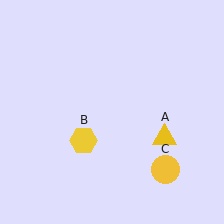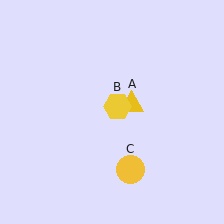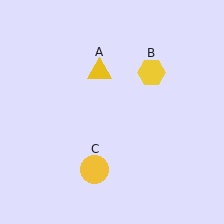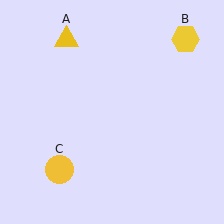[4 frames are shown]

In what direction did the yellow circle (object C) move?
The yellow circle (object C) moved left.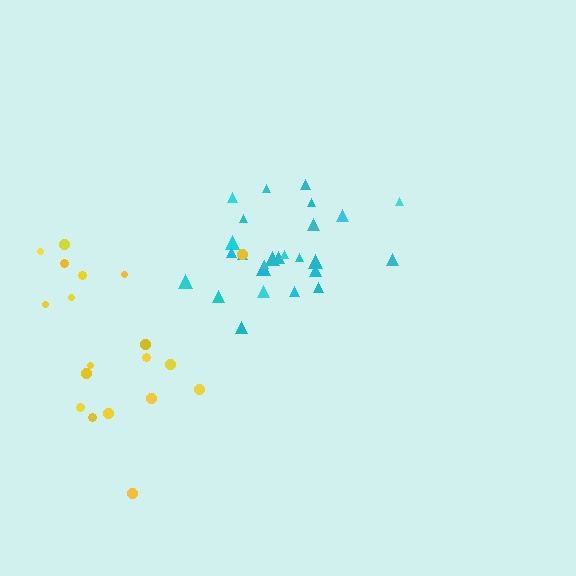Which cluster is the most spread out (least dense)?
Yellow.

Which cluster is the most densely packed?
Cyan.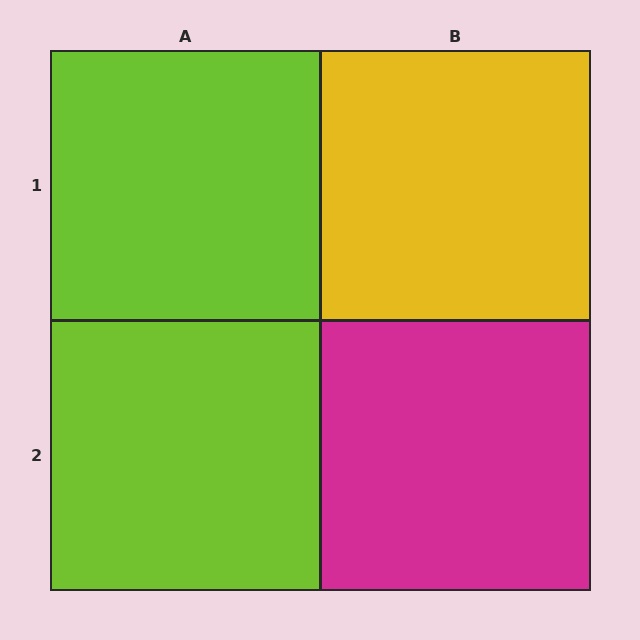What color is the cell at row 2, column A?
Lime.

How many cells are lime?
2 cells are lime.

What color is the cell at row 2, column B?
Magenta.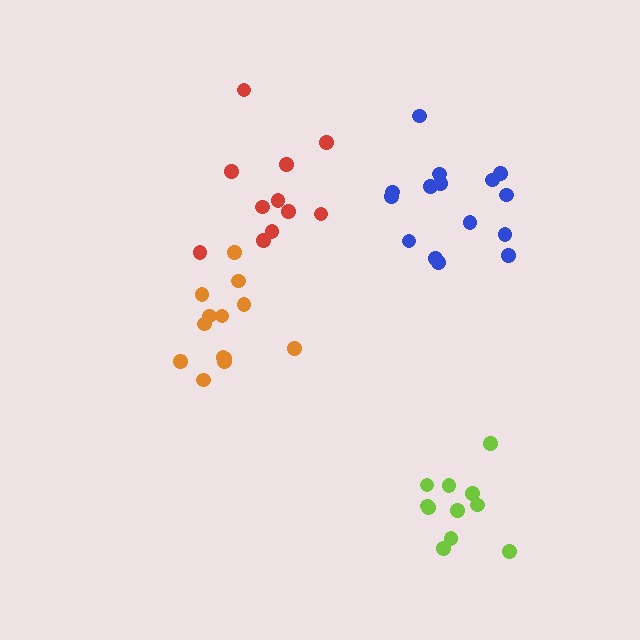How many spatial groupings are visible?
There are 4 spatial groupings.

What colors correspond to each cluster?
The clusters are colored: lime, red, orange, blue.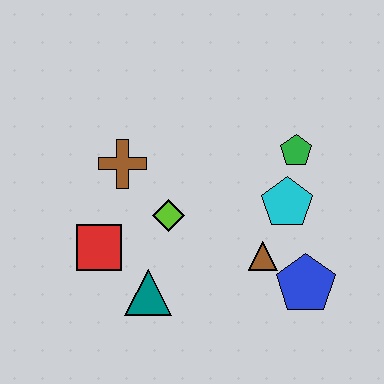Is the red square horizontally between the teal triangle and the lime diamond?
No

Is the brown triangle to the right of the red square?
Yes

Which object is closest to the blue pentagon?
The brown triangle is closest to the blue pentagon.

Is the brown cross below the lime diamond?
No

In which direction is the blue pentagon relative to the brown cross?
The blue pentagon is to the right of the brown cross.